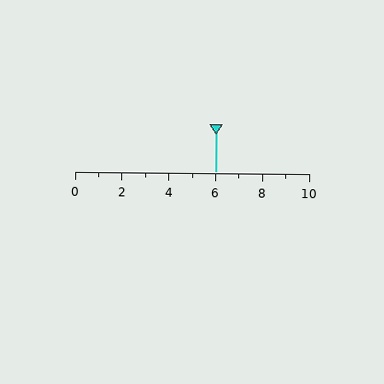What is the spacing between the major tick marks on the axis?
The major ticks are spaced 2 apart.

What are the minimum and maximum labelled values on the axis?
The axis runs from 0 to 10.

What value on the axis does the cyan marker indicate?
The marker indicates approximately 6.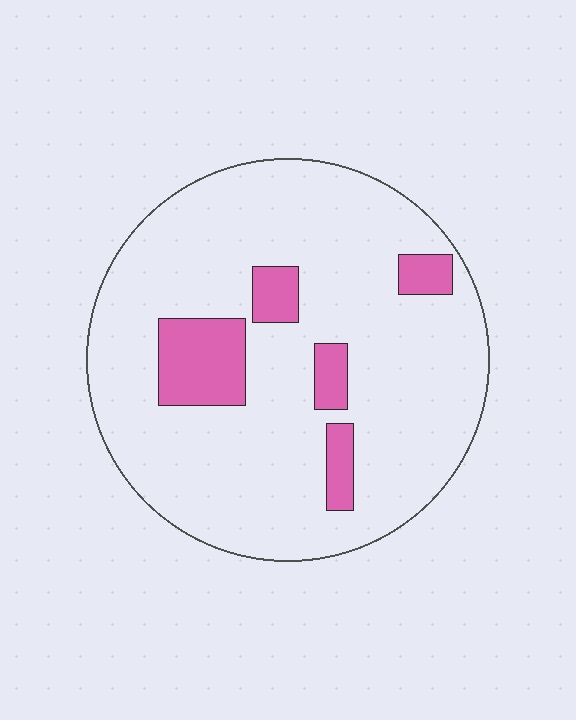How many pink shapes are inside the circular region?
5.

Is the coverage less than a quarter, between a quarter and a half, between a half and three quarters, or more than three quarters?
Less than a quarter.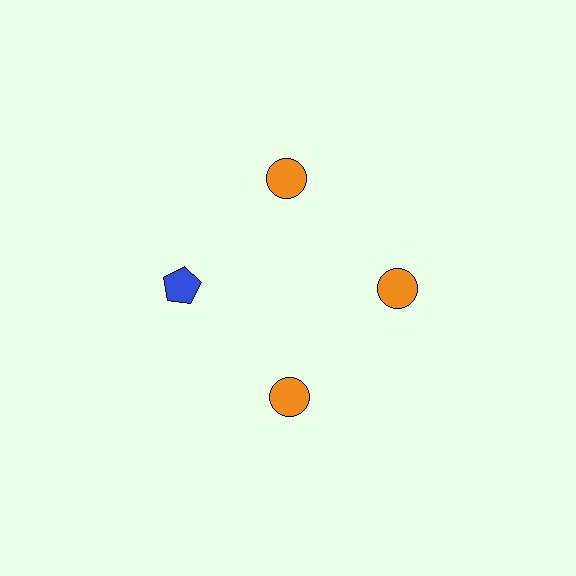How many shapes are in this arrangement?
There are 4 shapes arranged in a ring pattern.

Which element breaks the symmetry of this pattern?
The blue pentagon at roughly the 9 o'clock position breaks the symmetry. All other shapes are orange circles.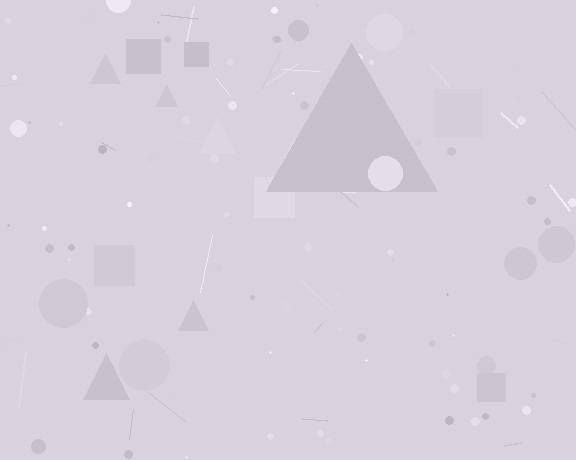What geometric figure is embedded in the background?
A triangle is embedded in the background.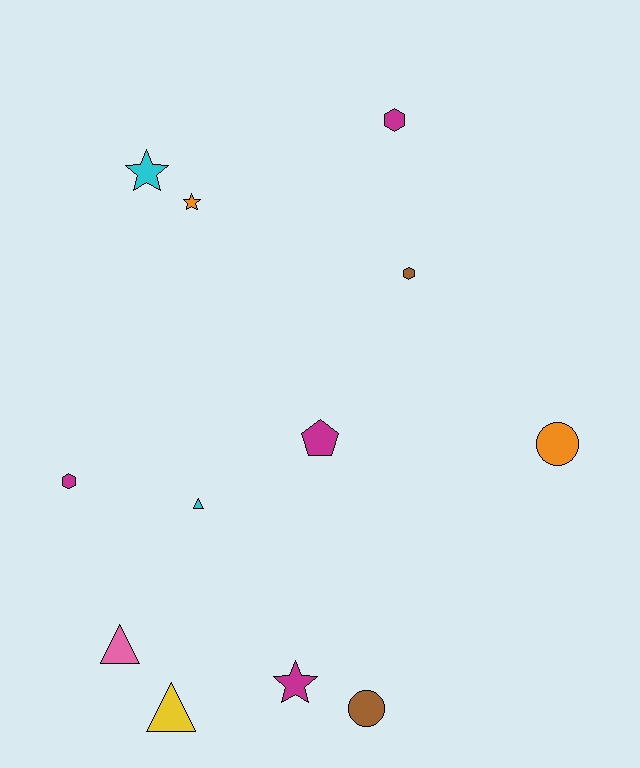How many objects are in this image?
There are 12 objects.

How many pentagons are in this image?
There is 1 pentagon.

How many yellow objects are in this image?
There is 1 yellow object.